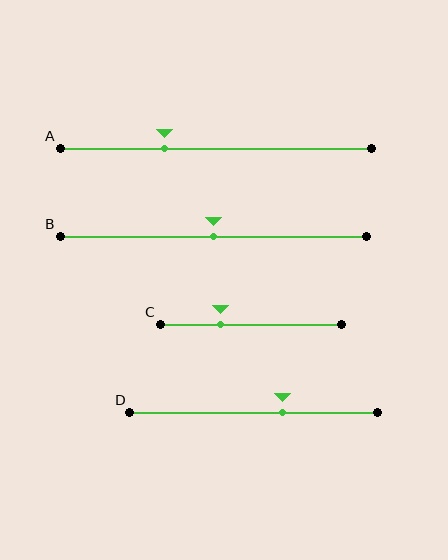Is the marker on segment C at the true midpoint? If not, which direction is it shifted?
No, the marker on segment C is shifted to the left by about 17% of the segment length.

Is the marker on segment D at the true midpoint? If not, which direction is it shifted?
No, the marker on segment D is shifted to the right by about 11% of the segment length.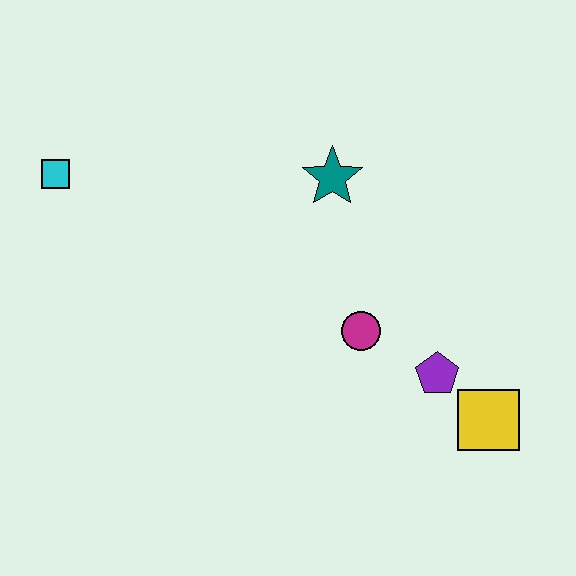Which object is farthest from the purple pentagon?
The cyan square is farthest from the purple pentagon.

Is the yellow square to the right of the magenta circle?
Yes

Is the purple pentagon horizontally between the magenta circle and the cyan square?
No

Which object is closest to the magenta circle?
The purple pentagon is closest to the magenta circle.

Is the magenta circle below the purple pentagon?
No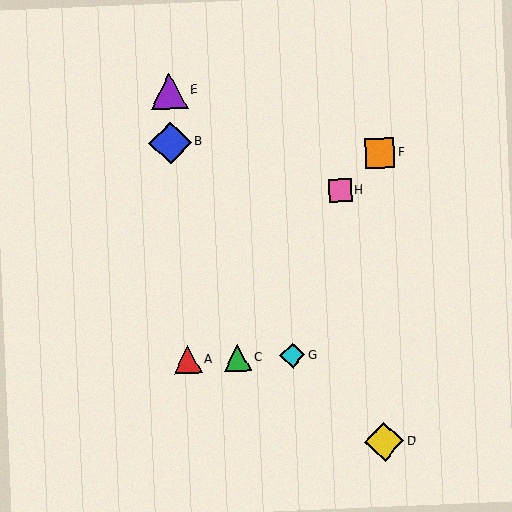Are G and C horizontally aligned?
Yes, both are at y≈355.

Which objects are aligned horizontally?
Objects A, C, G are aligned horizontally.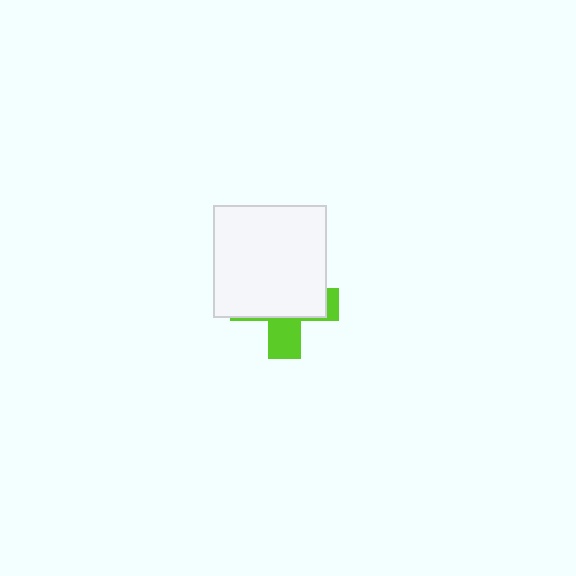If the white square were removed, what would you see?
You would see the complete lime cross.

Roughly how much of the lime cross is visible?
A small part of it is visible (roughly 33%).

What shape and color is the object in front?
The object in front is a white square.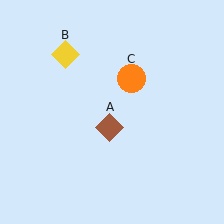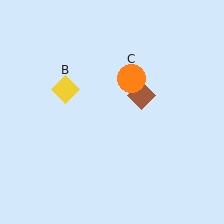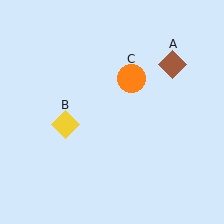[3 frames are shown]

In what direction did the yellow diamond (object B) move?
The yellow diamond (object B) moved down.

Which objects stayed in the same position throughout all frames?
Orange circle (object C) remained stationary.